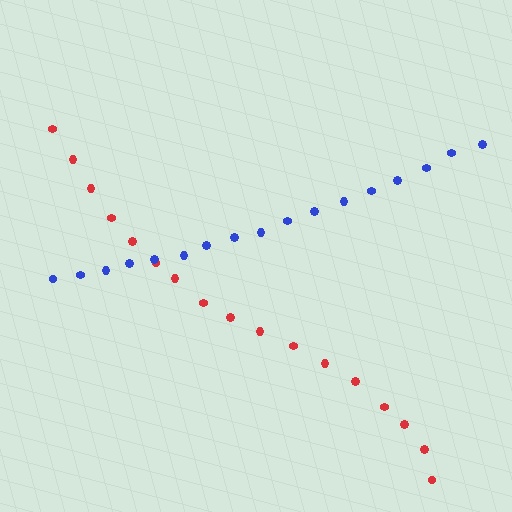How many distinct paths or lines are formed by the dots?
There are 2 distinct paths.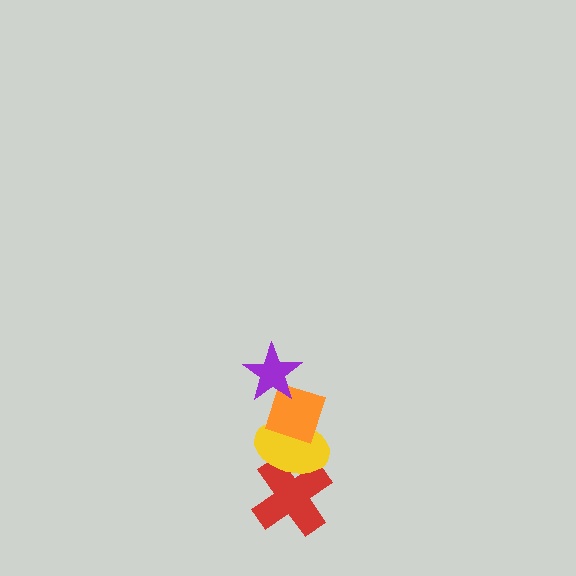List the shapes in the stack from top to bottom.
From top to bottom: the purple star, the orange diamond, the yellow ellipse, the red cross.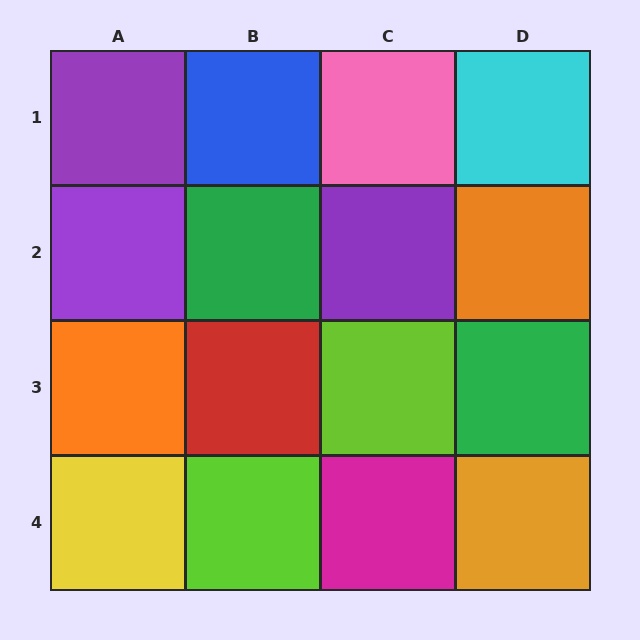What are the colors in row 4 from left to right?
Yellow, lime, magenta, orange.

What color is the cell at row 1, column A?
Purple.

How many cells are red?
1 cell is red.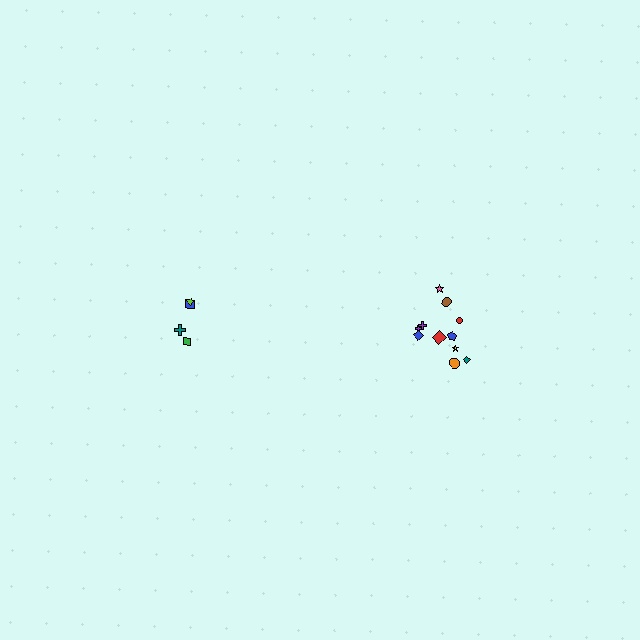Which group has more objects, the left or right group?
The right group.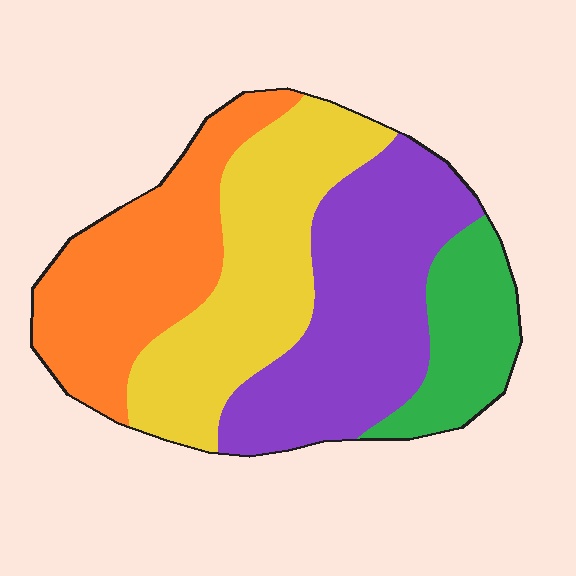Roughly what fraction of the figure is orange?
Orange takes up between a quarter and a half of the figure.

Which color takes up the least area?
Green, at roughly 15%.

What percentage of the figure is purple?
Purple covers about 30% of the figure.